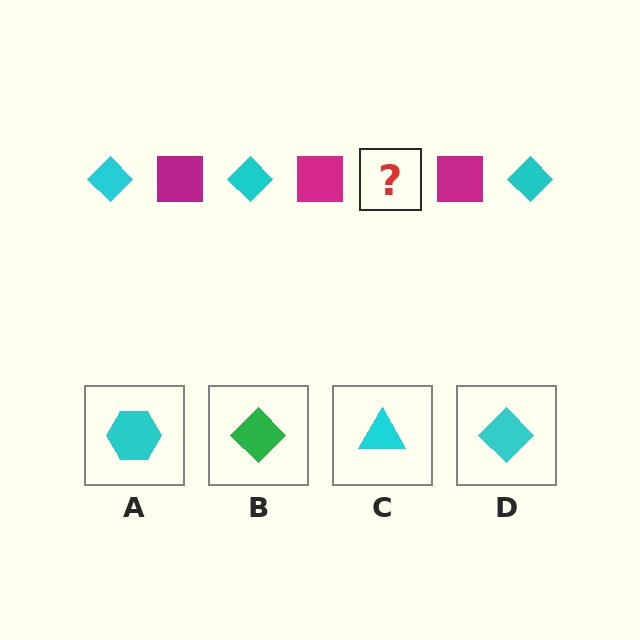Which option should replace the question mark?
Option D.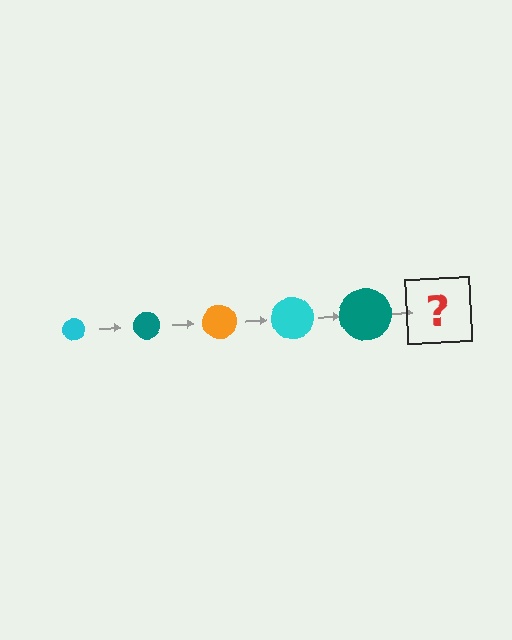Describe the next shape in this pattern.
It should be an orange circle, larger than the previous one.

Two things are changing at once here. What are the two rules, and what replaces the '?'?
The two rules are that the circle grows larger each step and the color cycles through cyan, teal, and orange. The '?' should be an orange circle, larger than the previous one.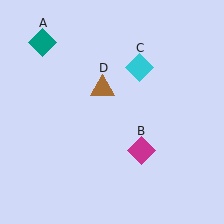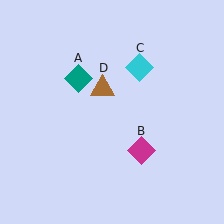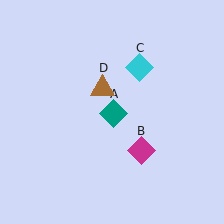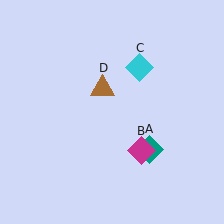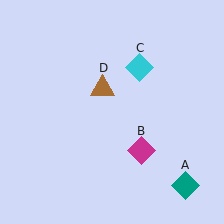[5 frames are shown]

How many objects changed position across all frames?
1 object changed position: teal diamond (object A).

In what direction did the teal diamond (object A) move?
The teal diamond (object A) moved down and to the right.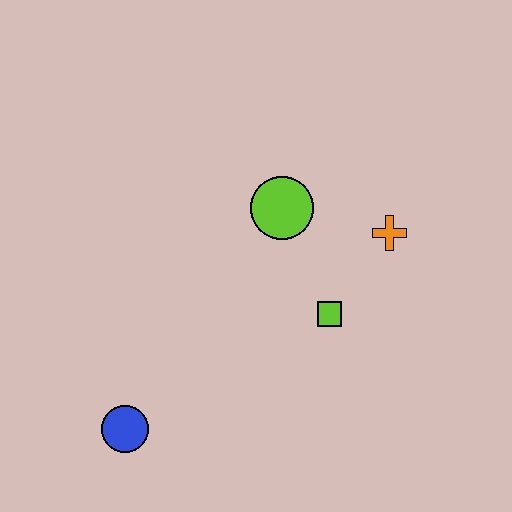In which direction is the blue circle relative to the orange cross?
The blue circle is to the left of the orange cross.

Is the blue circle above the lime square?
No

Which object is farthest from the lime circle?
The blue circle is farthest from the lime circle.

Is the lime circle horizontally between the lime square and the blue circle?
Yes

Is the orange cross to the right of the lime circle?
Yes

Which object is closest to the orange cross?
The lime square is closest to the orange cross.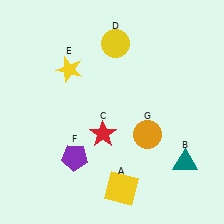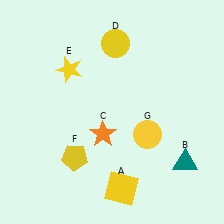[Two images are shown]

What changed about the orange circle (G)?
In Image 1, G is orange. In Image 2, it changed to yellow.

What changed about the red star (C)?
In Image 1, C is red. In Image 2, it changed to orange.